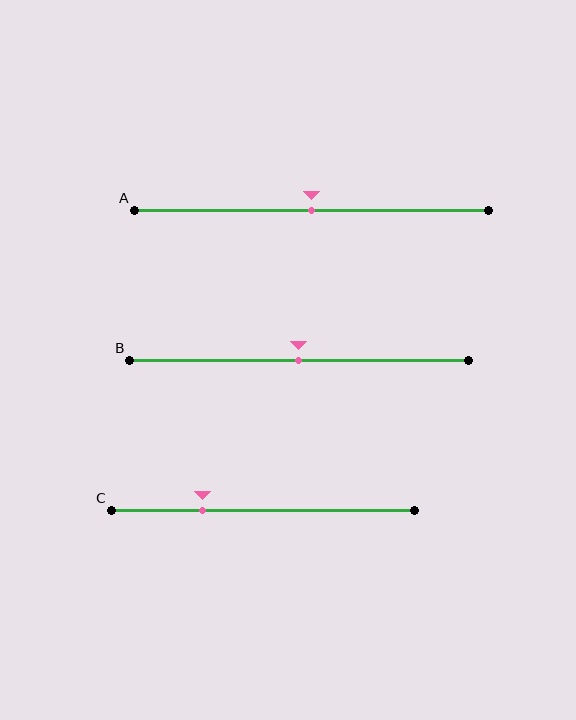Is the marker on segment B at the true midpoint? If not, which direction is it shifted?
Yes, the marker on segment B is at the true midpoint.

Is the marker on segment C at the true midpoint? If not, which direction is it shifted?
No, the marker on segment C is shifted to the left by about 20% of the segment length.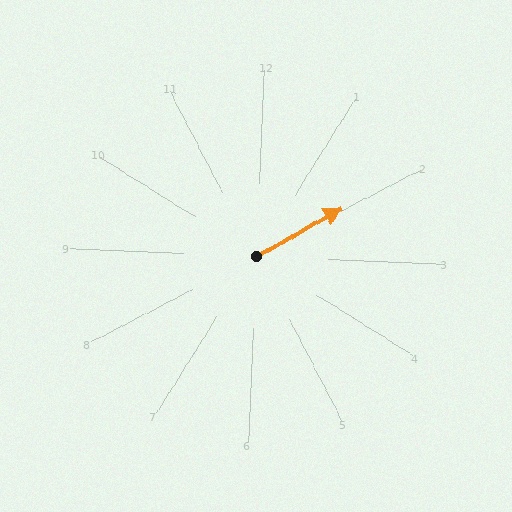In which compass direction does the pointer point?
Northeast.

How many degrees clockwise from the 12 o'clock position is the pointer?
Approximately 58 degrees.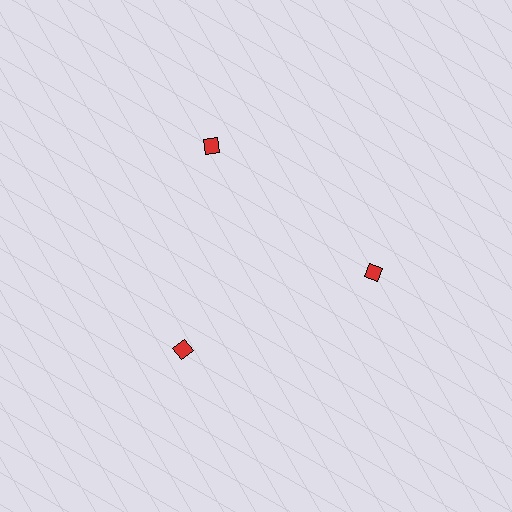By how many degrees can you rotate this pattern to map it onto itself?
The pattern maps onto itself every 120 degrees of rotation.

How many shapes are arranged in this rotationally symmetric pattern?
There are 3 shapes, arranged in 3 groups of 1.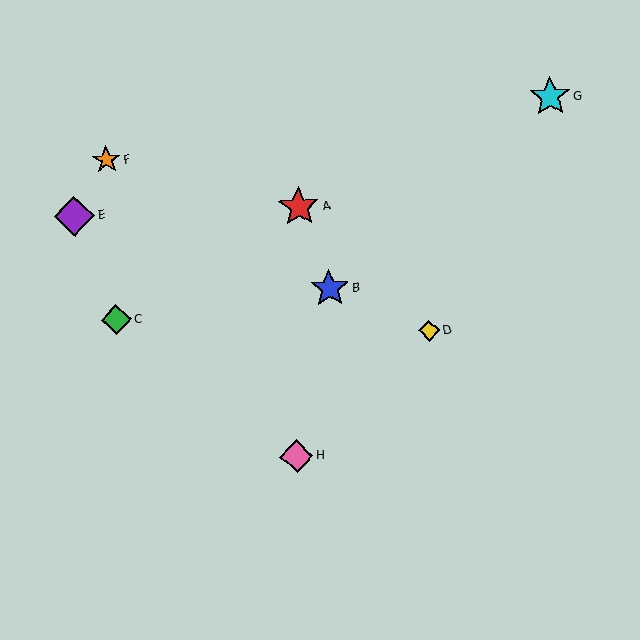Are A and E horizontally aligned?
Yes, both are at y≈207.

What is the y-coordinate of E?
Object E is at y≈216.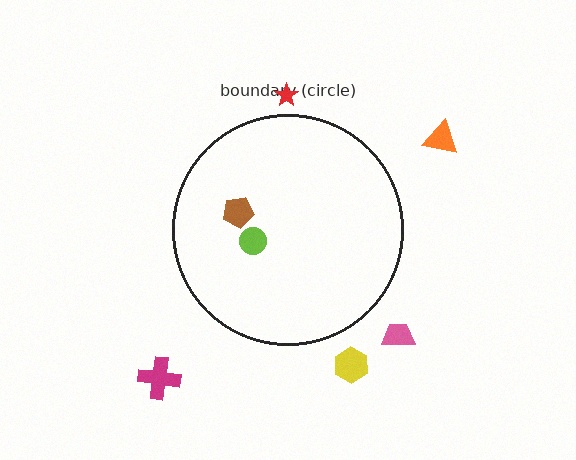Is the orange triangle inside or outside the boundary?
Outside.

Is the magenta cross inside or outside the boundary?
Outside.